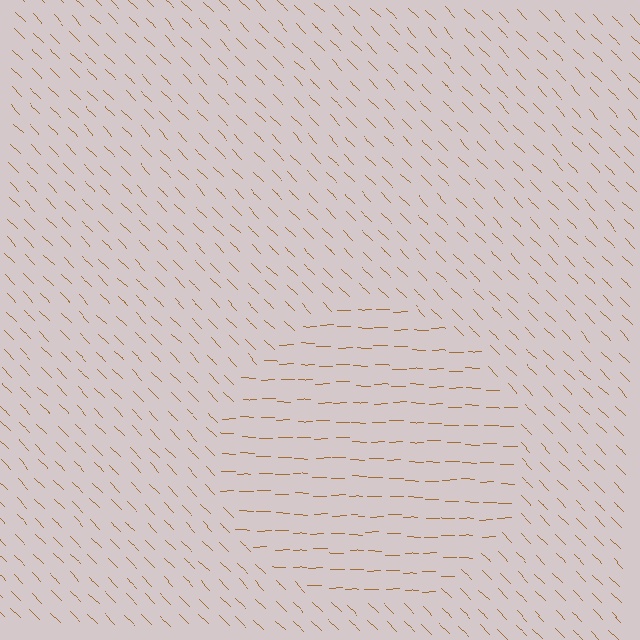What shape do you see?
I see a circle.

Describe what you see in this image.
The image is filled with small brown line segments. A circle region in the image has lines oriented differently from the surrounding lines, creating a visible texture boundary.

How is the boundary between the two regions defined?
The boundary is defined purely by a change in line orientation (approximately 45 degrees difference). All lines are the same color and thickness.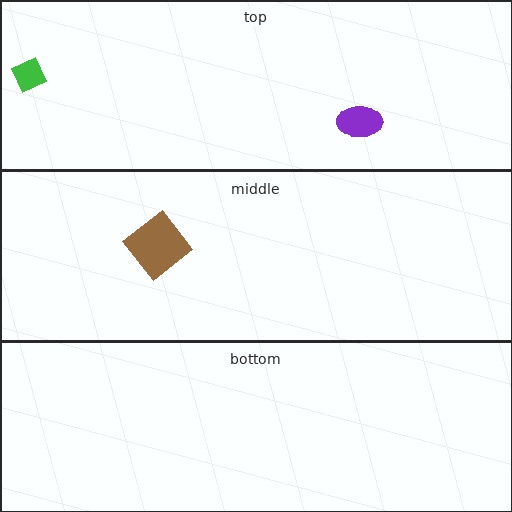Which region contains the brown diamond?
The middle region.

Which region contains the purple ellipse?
The top region.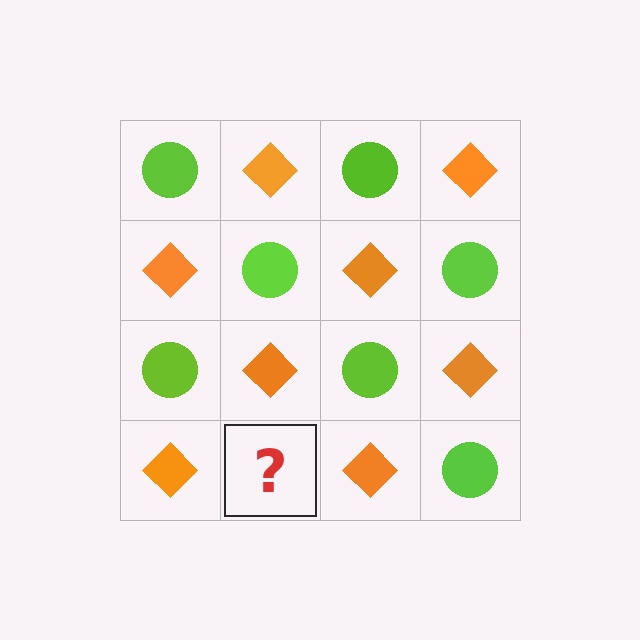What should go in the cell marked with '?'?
The missing cell should contain a lime circle.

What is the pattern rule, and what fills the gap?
The rule is that it alternates lime circle and orange diamond in a checkerboard pattern. The gap should be filled with a lime circle.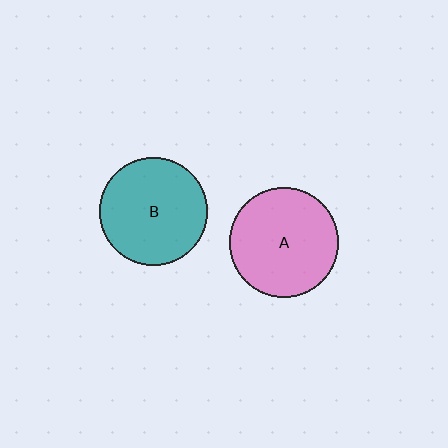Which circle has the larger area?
Circle A (pink).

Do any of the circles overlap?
No, none of the circles overlap.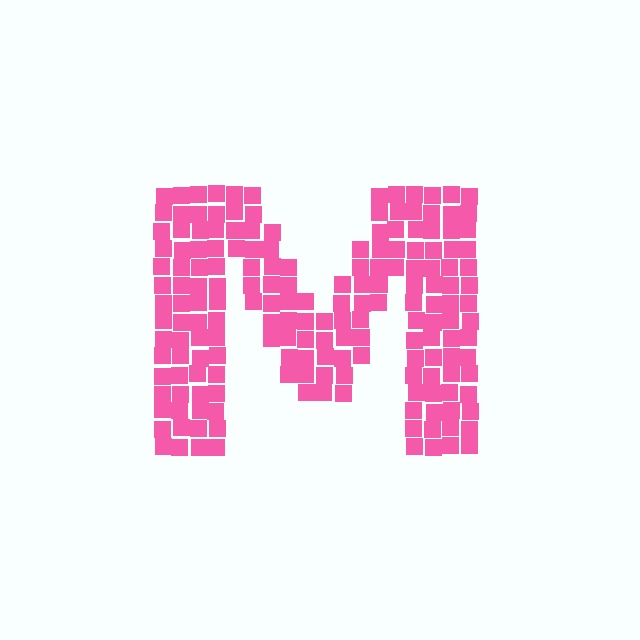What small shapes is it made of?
It is made of small squares.